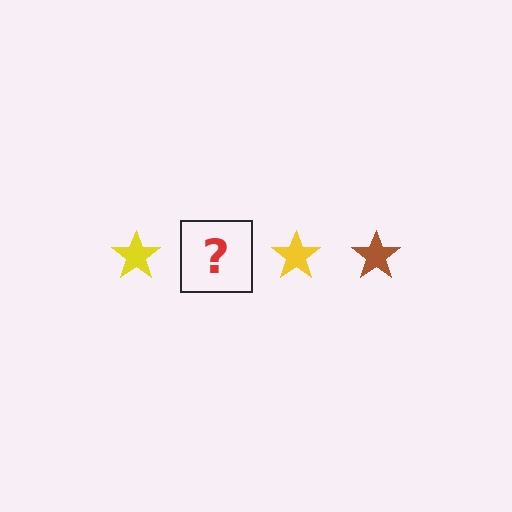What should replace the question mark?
The question mark should be replaced with a brown star.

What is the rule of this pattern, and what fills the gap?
The rule is that the pattern cycles through yellow, brown stars. The gap should be filled with a brown star.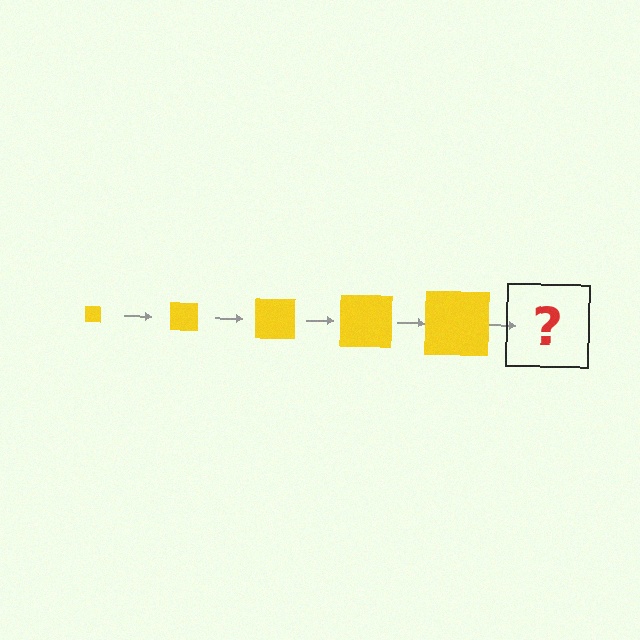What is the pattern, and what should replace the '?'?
The pattern is that the square gets progressively larger each step. The '?' should be a yellow square, larger than the previous one.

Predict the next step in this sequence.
The next step is a yellow square, larger than the previous one.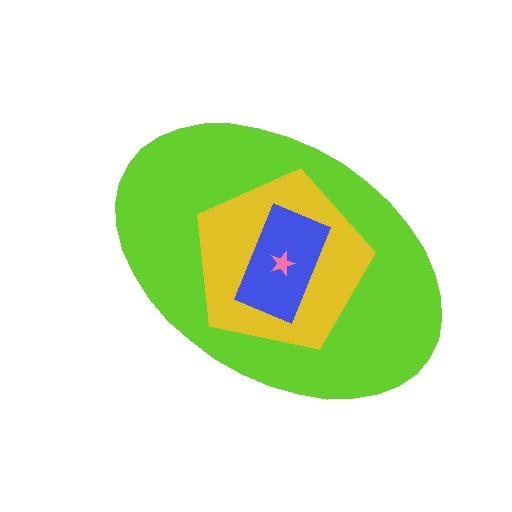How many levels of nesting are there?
4.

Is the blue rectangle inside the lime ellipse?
Yes.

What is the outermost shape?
The lime ellipse.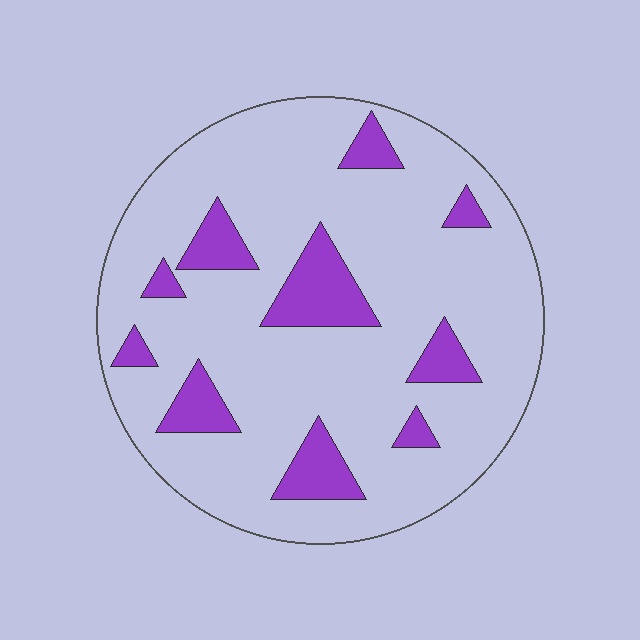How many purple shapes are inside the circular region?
10.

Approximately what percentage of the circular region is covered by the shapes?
Approximately 15%.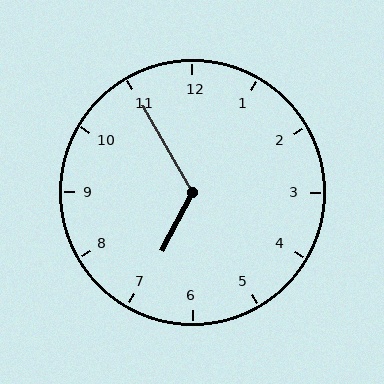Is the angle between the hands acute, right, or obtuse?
It is obtuse.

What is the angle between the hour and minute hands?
Approximately 122 degrees.